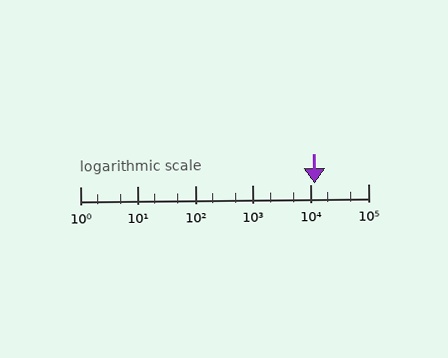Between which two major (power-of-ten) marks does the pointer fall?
The pointer is between 10000 and 100000.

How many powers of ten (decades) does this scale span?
The scale spans 5 decades, from 1 to 100000.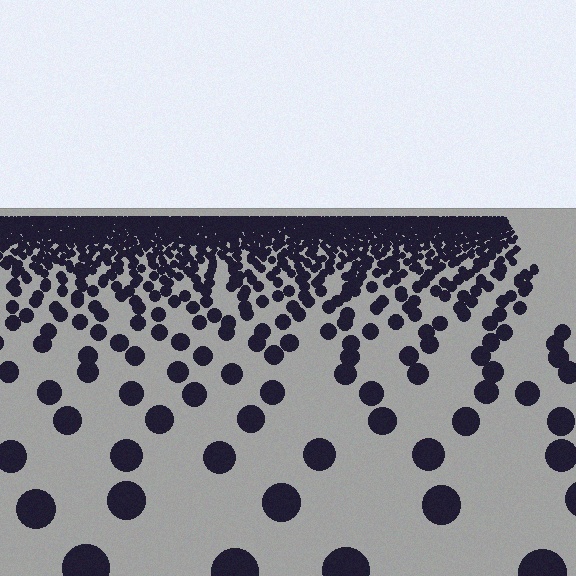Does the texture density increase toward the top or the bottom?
Density increases toward the top.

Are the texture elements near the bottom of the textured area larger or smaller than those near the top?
Larger. Near the bottom, elements are closer to the viewer and appear at a bigger on-screen size.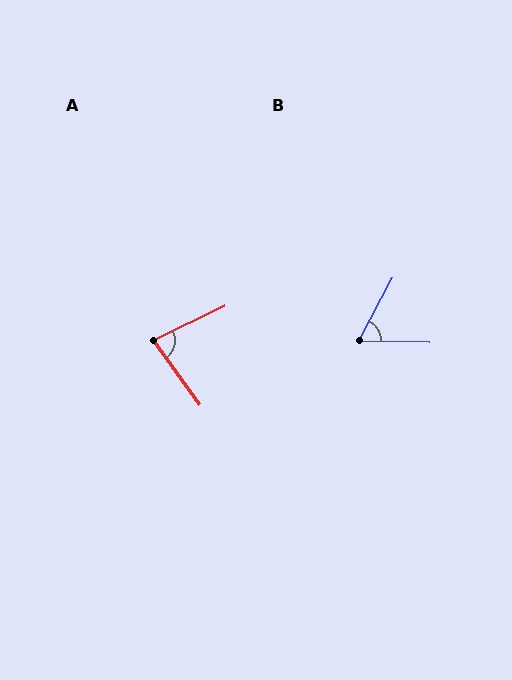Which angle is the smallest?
B, at approximately 63 degrees.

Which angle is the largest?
A, at approximately 80 degrees.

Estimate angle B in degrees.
Approximately 63 degrees.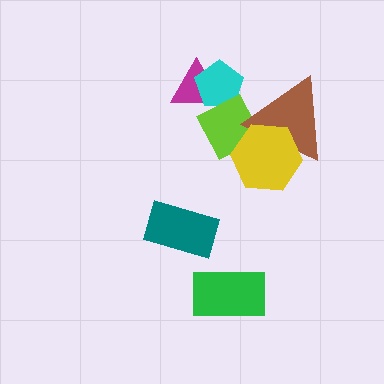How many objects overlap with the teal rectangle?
0 objects overlap with the teal rectangle.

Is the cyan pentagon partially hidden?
Yes, it is partially covered by another shape.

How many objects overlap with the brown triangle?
2 objects overlap with the brown triangle.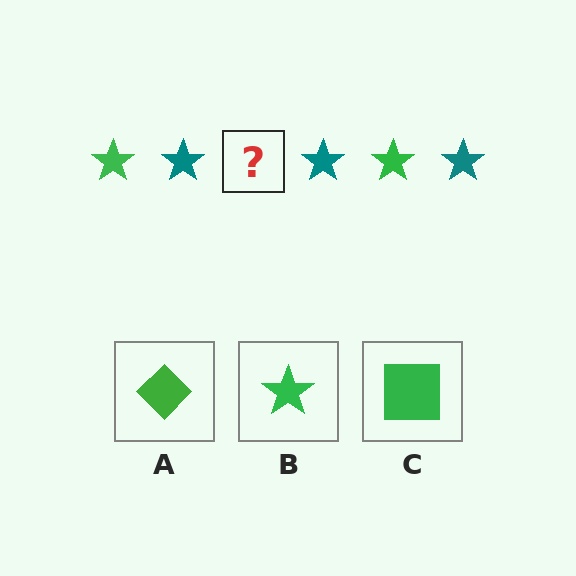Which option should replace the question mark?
Option B.